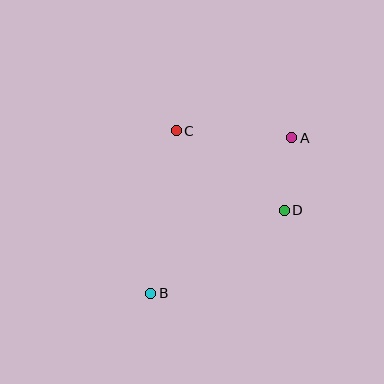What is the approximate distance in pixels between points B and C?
The distance between B and C is approximately 165 pixels.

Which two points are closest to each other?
Points A and D are closest to each other.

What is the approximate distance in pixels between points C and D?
The distance between C and D is approximately 134 pixels.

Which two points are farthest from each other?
Points A and B are farthest from each other.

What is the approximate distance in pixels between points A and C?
The distance between A and C is approximately 116 pixels.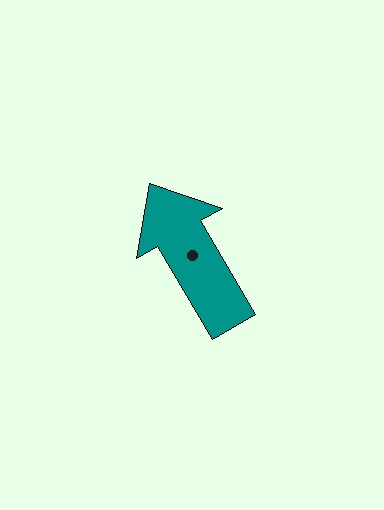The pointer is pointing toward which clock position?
Roughly 11 o'clock.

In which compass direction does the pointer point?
Northwest.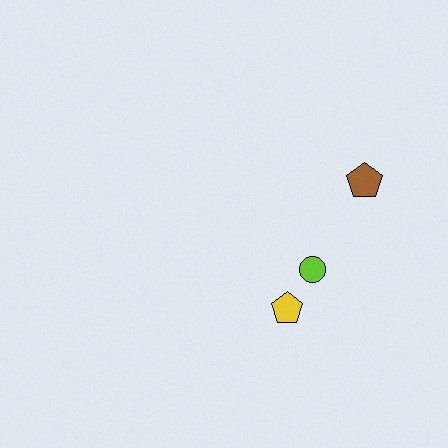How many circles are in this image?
There is 1 circle.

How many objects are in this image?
There are 3 objects.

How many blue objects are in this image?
There are no blue objects.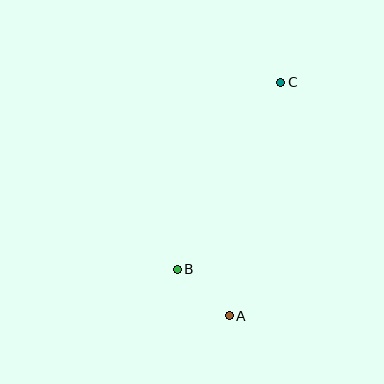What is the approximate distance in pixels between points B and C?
The distance between B and C is approximately 214 pixels.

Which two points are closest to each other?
Points A and B are closest to each other.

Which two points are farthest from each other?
Points A and C are farthest from each other.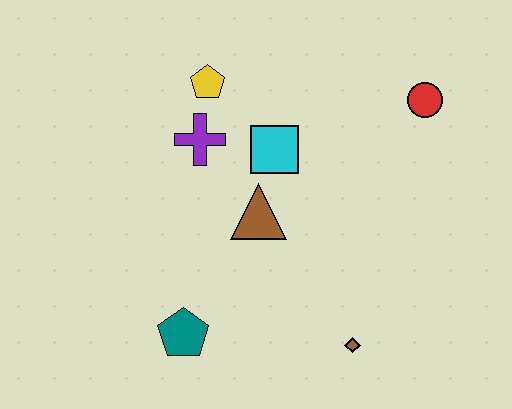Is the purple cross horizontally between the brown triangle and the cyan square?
No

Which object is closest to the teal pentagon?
The brown triangle is closest to the teal pentagon.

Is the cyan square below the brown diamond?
No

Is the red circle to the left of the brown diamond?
No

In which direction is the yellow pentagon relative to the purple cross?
The yellow pentagon is above the purple cross.